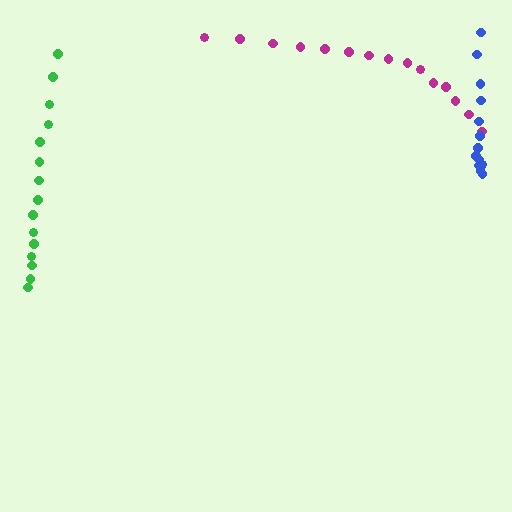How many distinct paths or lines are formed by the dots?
There are 3 distinct paths.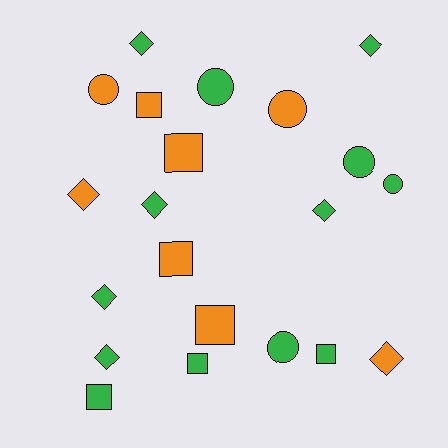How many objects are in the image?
There are 21 objects.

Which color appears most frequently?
Green, with 13 objects.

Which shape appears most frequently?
Diamond, with 8 objects.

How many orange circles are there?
There are 2 orange circles.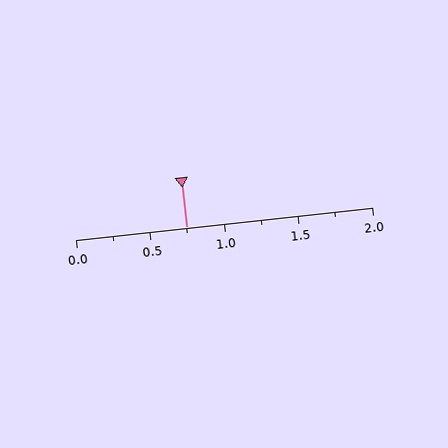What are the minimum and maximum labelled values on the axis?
The axis runs from 0.0 to 2.0.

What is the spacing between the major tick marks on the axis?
The major ticks are spaced 0.5 apart.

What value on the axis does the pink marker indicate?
The marker indicates approximately 0.75.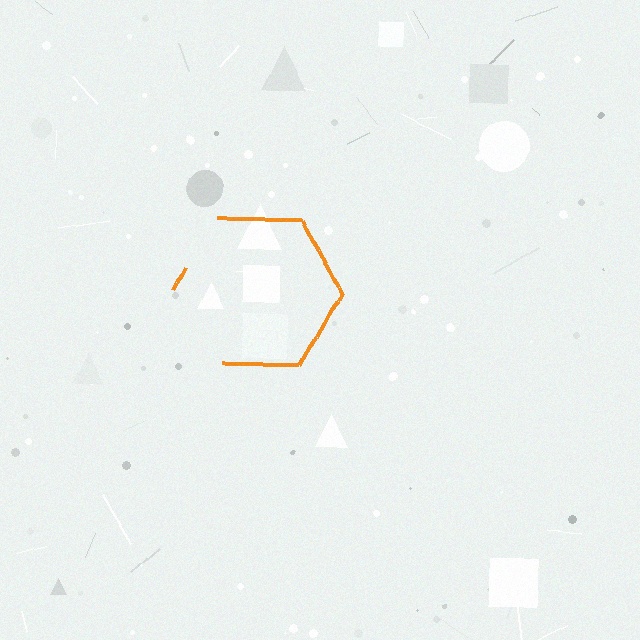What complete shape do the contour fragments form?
The contour fragments form a hexagon.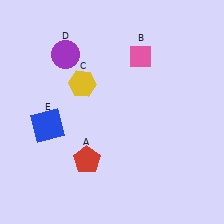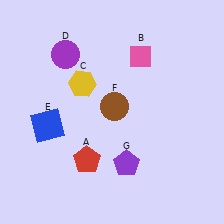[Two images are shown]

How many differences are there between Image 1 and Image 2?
There are 2 differences between the two images.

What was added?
A brown circle (F), a purple pentagon (G) were added in Image 2.